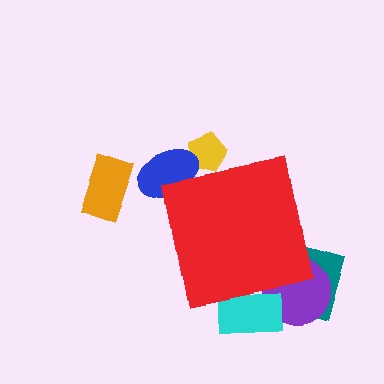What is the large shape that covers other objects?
A red square.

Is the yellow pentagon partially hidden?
Yes, the yellow pentagon is partially hidden behind the red square.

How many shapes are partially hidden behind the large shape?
5 shapes are partially hidden.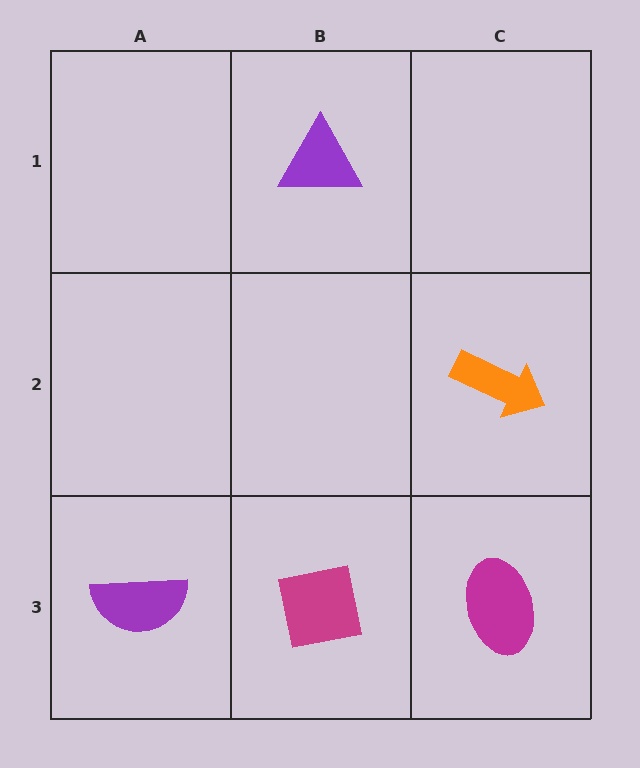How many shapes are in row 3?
3 shapes.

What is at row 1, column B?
A purple triangle.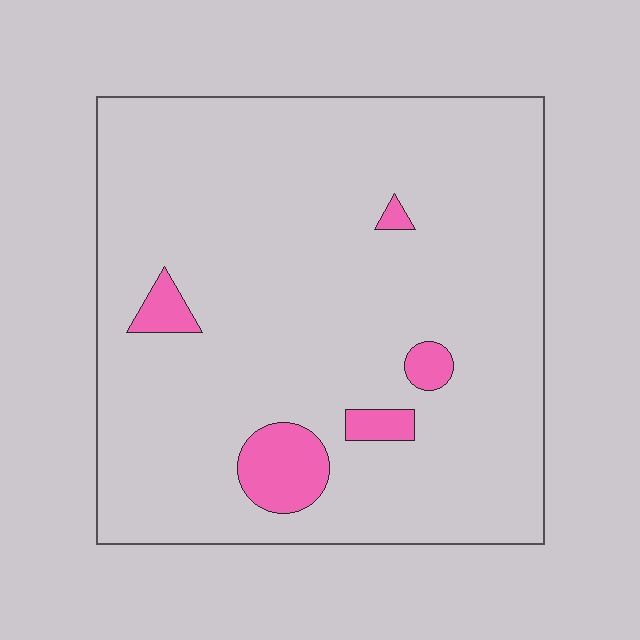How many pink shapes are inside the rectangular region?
5.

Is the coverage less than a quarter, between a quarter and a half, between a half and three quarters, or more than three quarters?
Less than a quarter.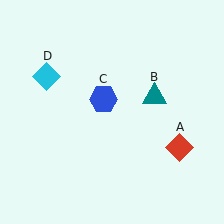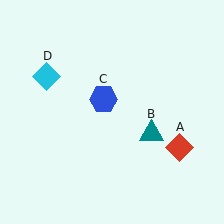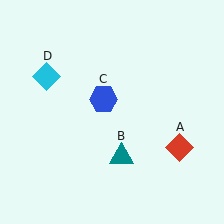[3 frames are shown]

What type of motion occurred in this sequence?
The teal triangle (object B) rotated clockwise around the center of the scene.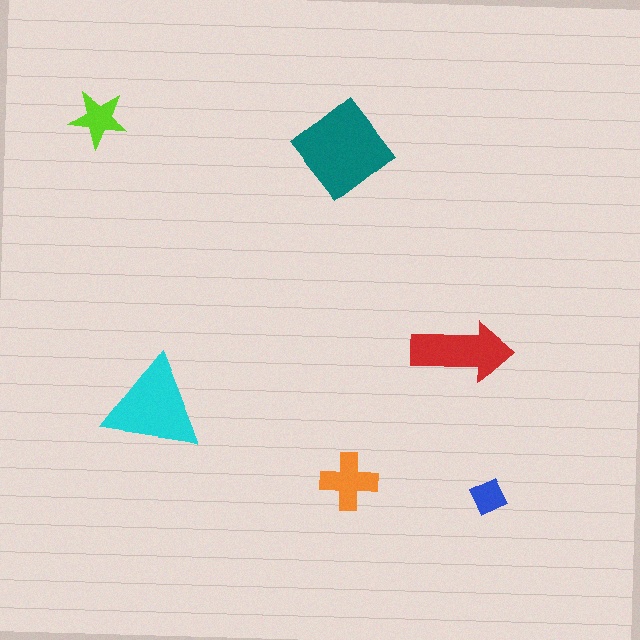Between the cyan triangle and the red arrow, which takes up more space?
The cyan triangle.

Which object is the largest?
The teal diamond.